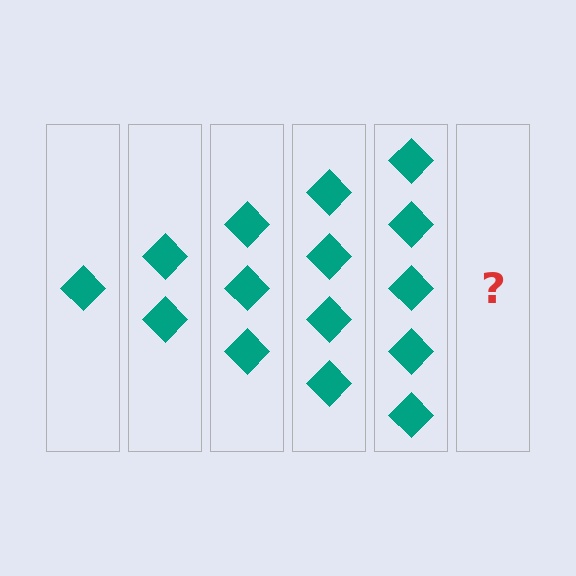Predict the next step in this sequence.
The next step is 6 diamonds.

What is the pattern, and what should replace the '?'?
The pattern is that each step adds one more diamond. The '?' should be 6 diamonds.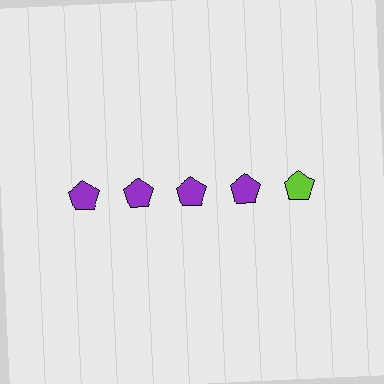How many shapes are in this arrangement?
There are 5 shapes arranged in a grid pattern.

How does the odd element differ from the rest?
It has a different color: lime instead of purple.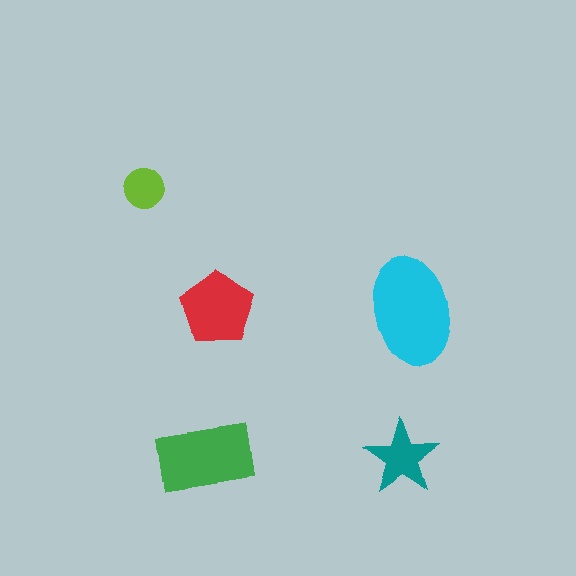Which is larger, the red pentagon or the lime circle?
The red pentagon.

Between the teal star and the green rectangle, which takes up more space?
The green rectangle.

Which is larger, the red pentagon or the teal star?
The red pentagon.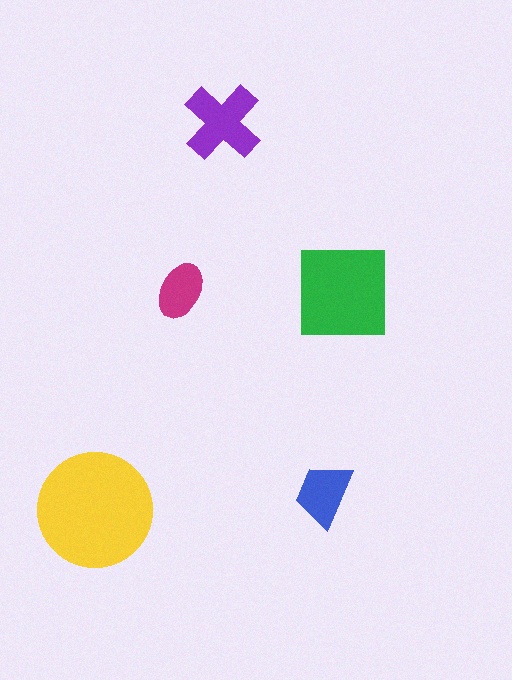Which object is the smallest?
The magenta ellipse.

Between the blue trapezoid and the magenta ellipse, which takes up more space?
The blue trapezoid.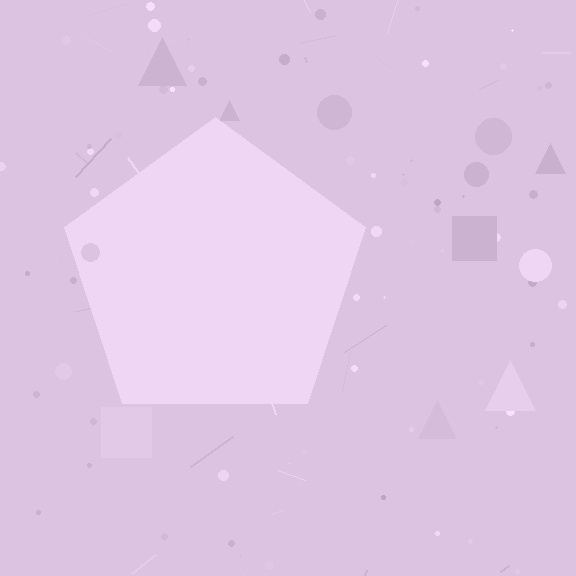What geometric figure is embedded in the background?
A pentagon is embedded in the background.